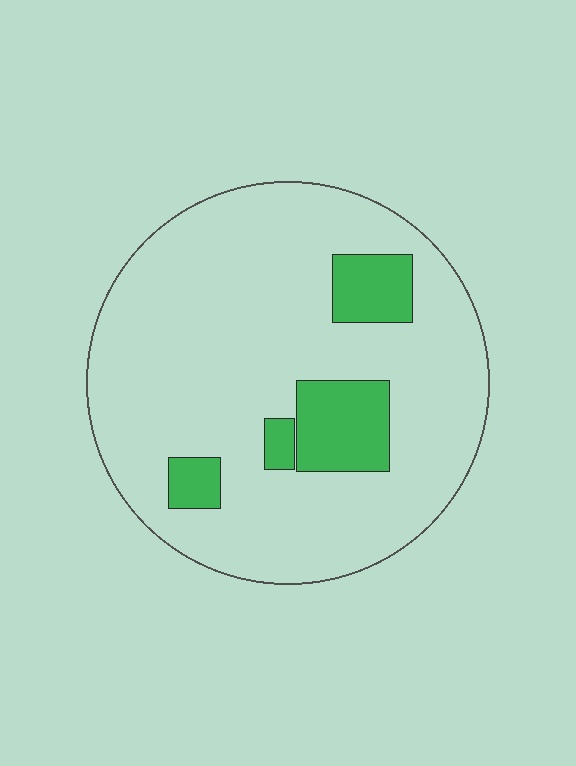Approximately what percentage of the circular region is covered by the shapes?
Approximately 15%.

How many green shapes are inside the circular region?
4.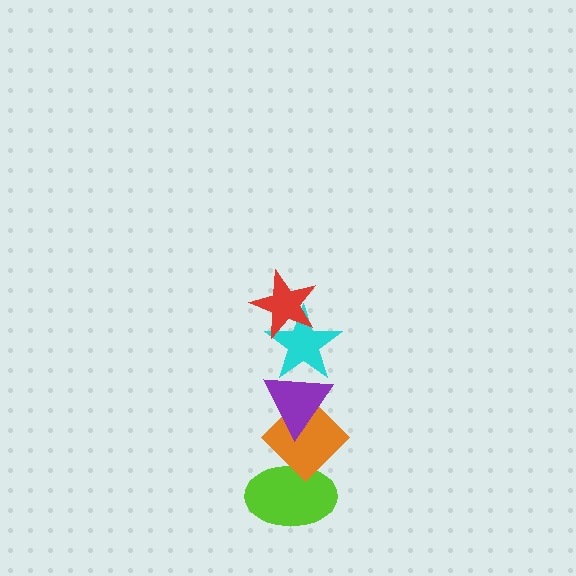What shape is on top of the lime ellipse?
The orange diamond is on top of the lime ellipse.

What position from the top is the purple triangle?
The purple triangle is 3rd from the top.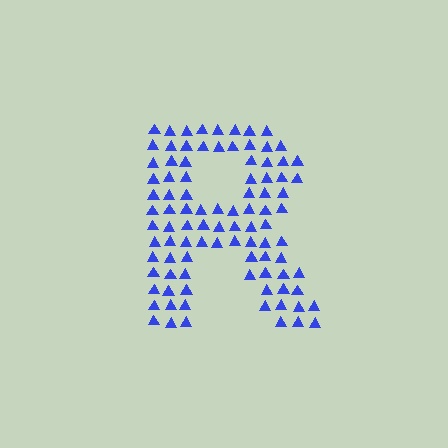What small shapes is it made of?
It is made of small triangles.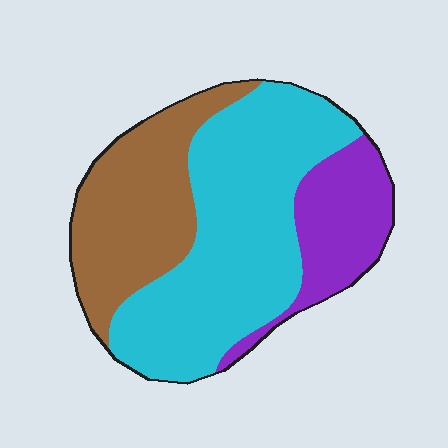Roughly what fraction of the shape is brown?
Brown covers 30% of the shape.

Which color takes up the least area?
Purple, at roughly 20%.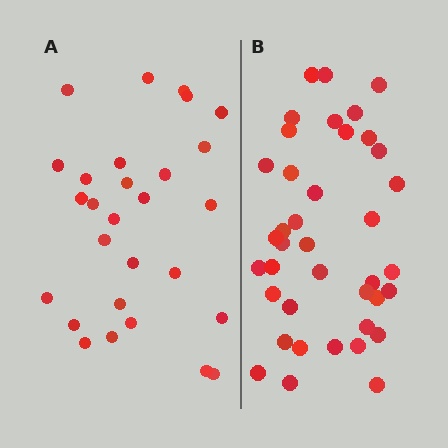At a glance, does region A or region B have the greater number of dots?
Region B (the right region) has more dots.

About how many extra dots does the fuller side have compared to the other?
Region B has roughly 12 or so more dots than region A.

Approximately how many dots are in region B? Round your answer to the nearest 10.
About 40 dots. (The exact count is 39, which rounds to 40.)